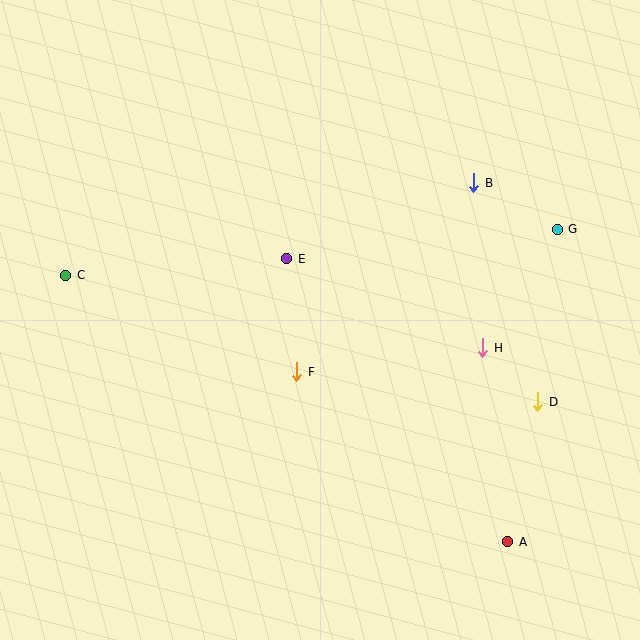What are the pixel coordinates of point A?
Point A is at (508, 542).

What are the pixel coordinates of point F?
Point F is at (297, 372).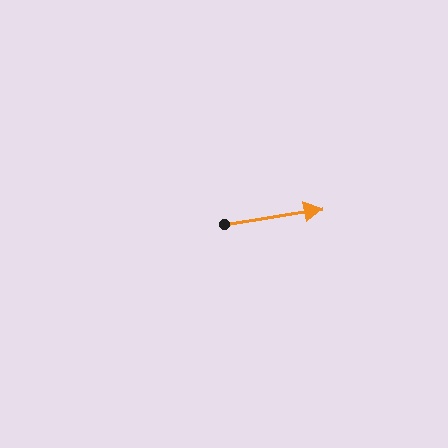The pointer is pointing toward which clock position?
Roughly 3 o'clock.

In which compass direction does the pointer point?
East.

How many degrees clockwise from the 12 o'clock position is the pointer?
Approximately 81 degrees.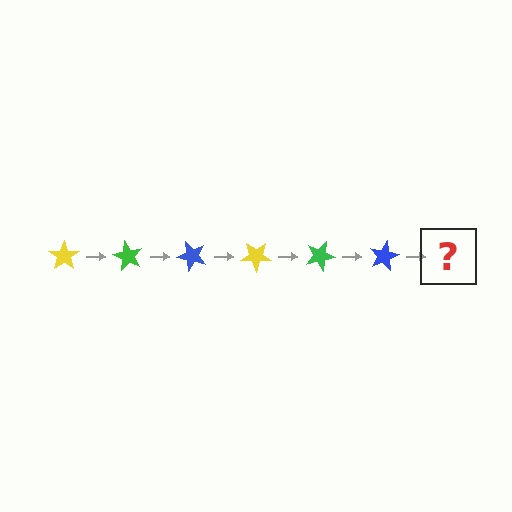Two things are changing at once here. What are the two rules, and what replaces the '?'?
The two rules are that it rotates 60 degrees each step and the color cycles through yellow, green, and blue. The '?' should be a yellow star, rotated 360 degrees from the start.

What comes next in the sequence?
The next element should be a yellow star, rotated 360 degrees from the start.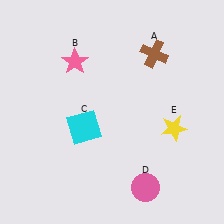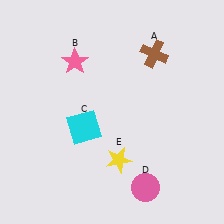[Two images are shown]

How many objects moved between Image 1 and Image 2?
1 object moved between the two images.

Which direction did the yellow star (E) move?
The yellow star (E) moved left.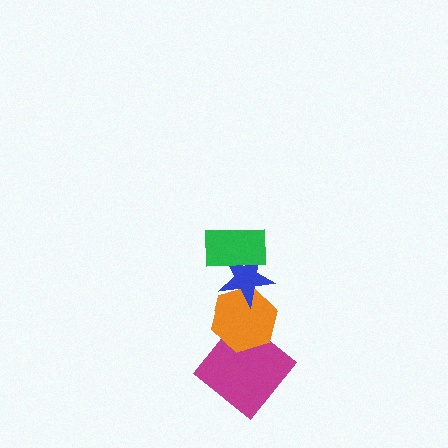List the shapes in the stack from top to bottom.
From top to bottom: the green rectangle, the blue star, the orange hexagon, the magenta diamond.